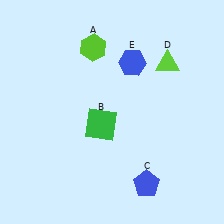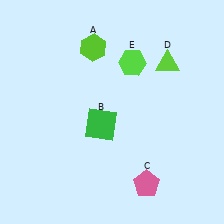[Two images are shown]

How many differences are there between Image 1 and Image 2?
There are 2 differences between the two images.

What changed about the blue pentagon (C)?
In Image 1, C is blue. In Image 2, it changed to pink.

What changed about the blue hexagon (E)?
In Image 1, E is blue. In Image 2, it changed to lime.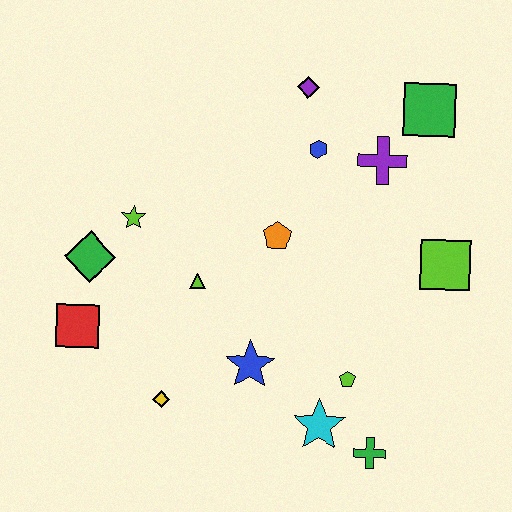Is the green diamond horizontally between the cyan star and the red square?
Yes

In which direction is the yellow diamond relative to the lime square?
The yellow diamond is to the left of the lime square.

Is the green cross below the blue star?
Yes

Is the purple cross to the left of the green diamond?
No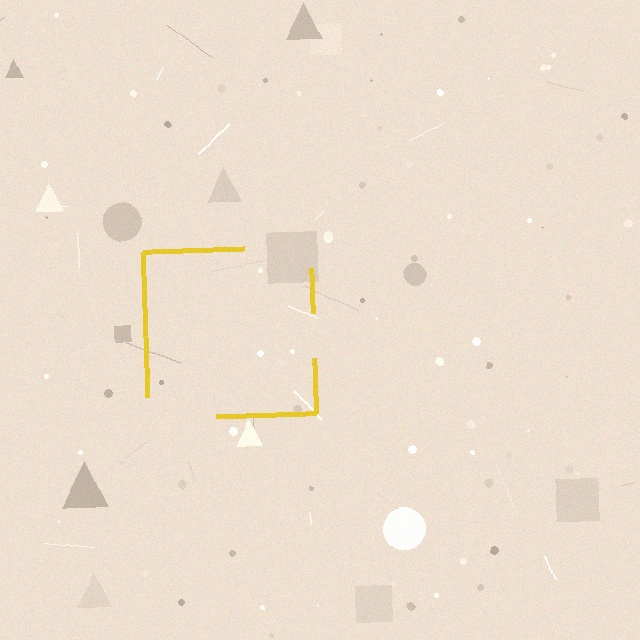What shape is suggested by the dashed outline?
The dashed outline suggests a square.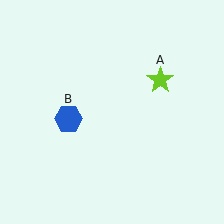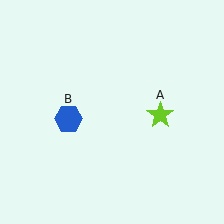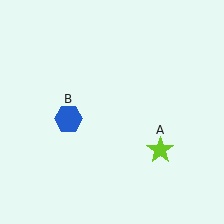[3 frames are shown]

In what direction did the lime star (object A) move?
The lime star (object A) moved down.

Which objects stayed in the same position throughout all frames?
Blue hexagon (object B) remained stationary.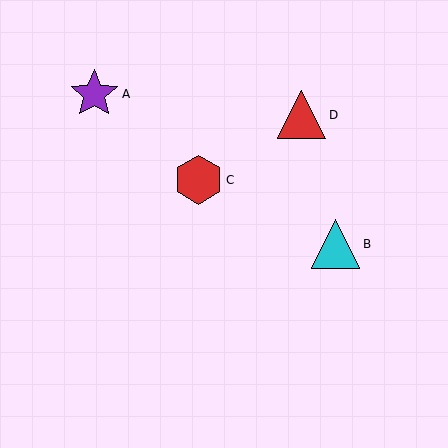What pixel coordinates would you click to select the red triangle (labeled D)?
Click at (302, 115) to select the red triangle D.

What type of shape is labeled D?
Shape D is a red triangle.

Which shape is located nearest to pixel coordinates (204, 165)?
The red hexagon (labeled C) at (198, 180) is nearest to that location.